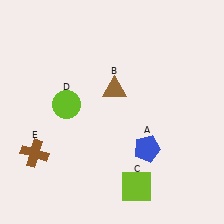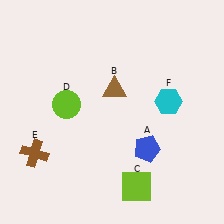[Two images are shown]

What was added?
A cyan hexagon (F) was added in Image 2.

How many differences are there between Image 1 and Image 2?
There is 1 difference between the two images.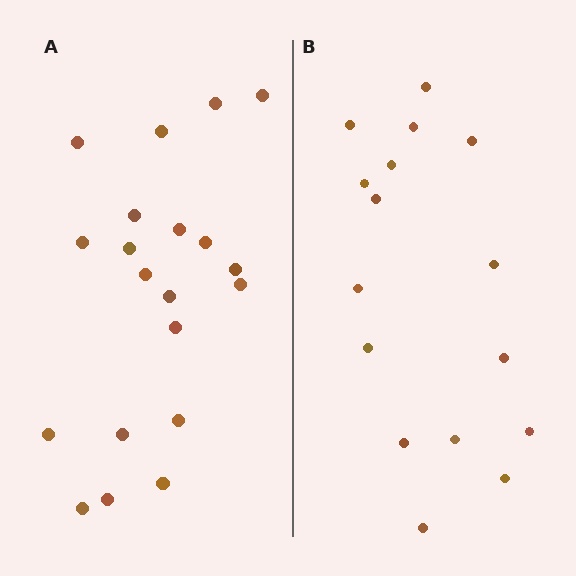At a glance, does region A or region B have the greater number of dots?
Region A (the left region) has more dots.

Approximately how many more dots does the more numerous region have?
Region A has about 4 more dots than region B.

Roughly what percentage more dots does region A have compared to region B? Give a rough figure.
About 25% more.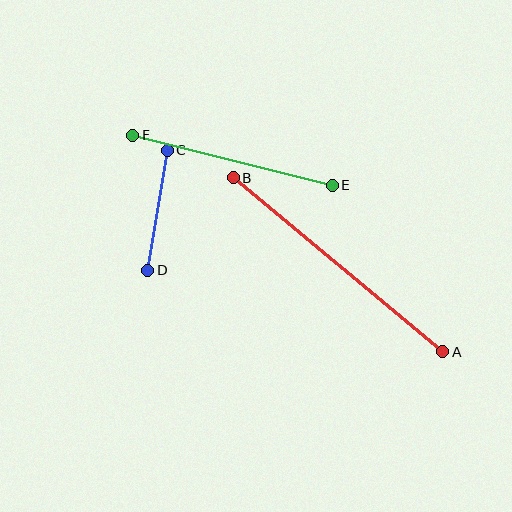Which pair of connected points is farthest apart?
Points A and B are farthest apart.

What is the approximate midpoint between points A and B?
The midpoint is at approximately (338, 265) pixels.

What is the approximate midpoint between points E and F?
The midpoint is at approximately (232, 160) pixels.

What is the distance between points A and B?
The distance is approximately 272 pixels.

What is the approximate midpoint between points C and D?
The midpoint is at approximately (158, 210) pixels.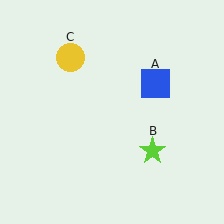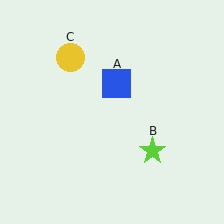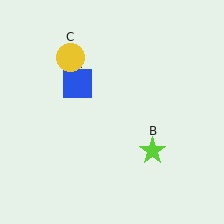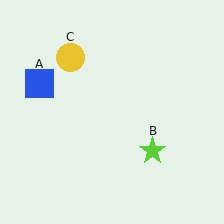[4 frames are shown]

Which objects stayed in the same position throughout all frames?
Lime star (object B) and yellow circle (object C) remained stationary.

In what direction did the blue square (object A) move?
The blue square (object A) moved left.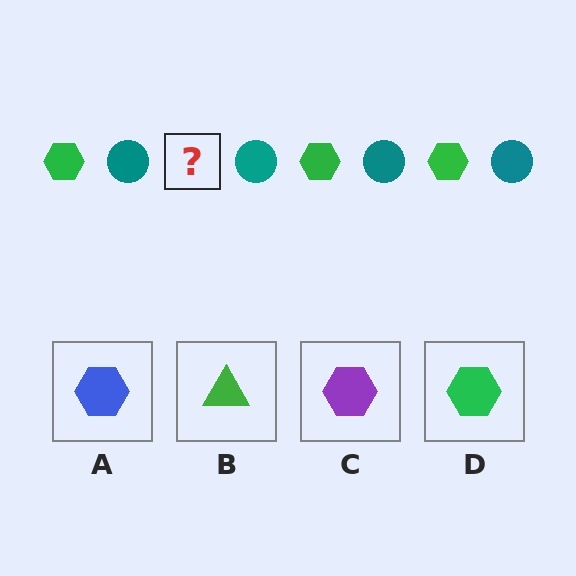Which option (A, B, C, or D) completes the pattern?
D.